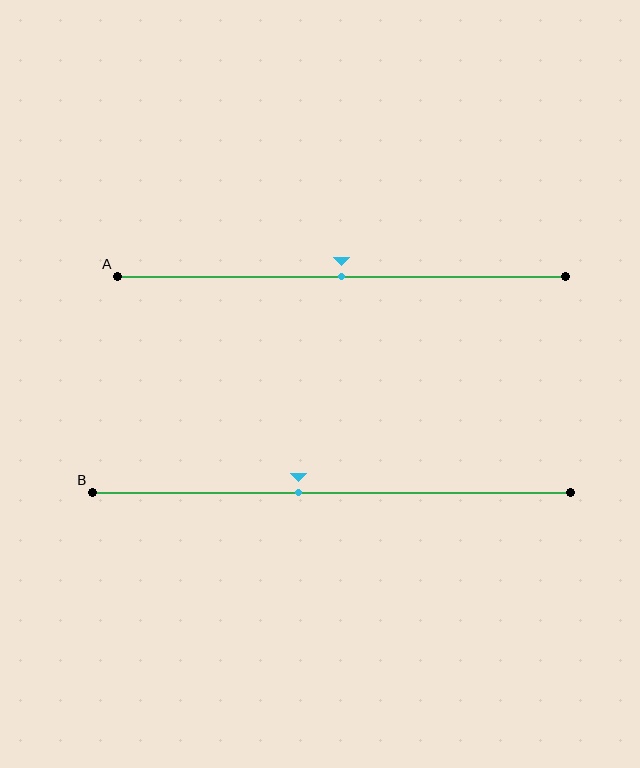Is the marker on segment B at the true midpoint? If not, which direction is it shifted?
No, the marker on segment B is shifted to the left by about 7% of the segment length.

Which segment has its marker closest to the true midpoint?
Segment A has its marker closest to the true midpoint.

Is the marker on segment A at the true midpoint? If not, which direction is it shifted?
Yes, the marker on segment A is at the true midpoint.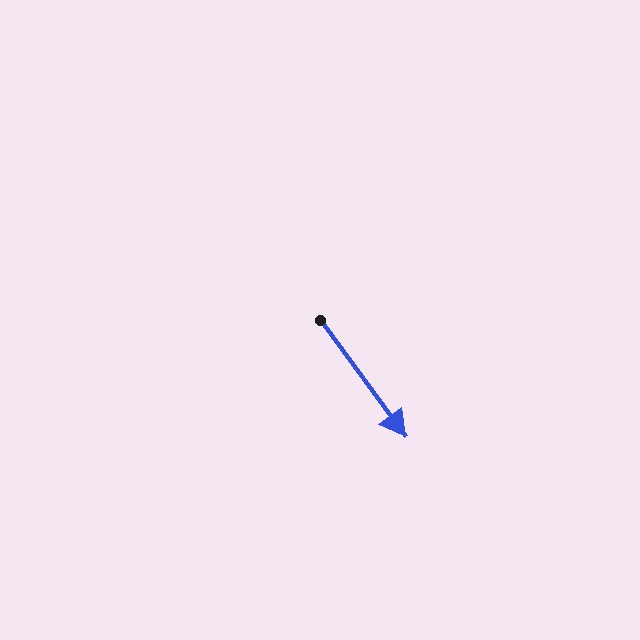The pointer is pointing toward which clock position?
Roughly 5 o'clock.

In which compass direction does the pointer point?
Southeast.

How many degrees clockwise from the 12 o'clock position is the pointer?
Approximately 144 degrees.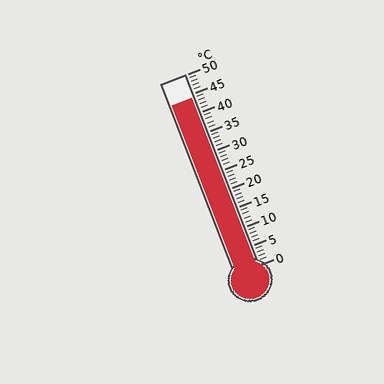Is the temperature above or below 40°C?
The temperature is above 40°C.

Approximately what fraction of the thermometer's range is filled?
The thermometer is filled to approximately 90% of its range.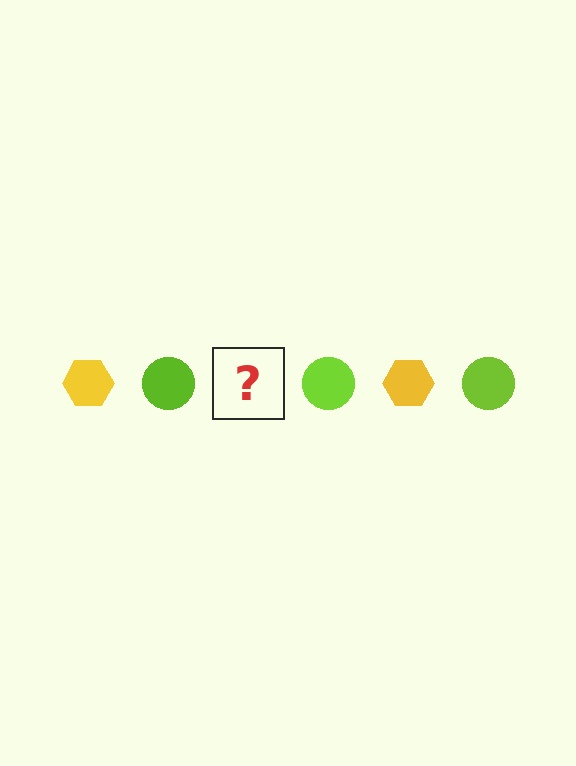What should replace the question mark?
The question mark should be replaced with a yellow hexagon.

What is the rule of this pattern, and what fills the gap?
The rule is that the pattern alternates between yellow hexagon and lime circle. The gap should be filled with a yellow hexagon.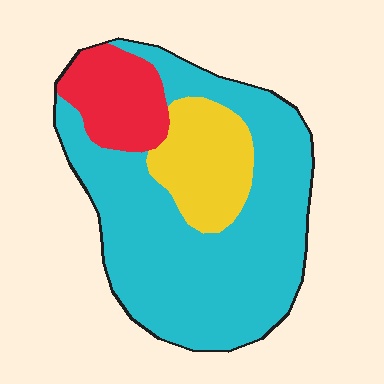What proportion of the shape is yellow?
Yellow takes up about one sixth (1/6) of the shape.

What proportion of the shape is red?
Red takes up less than a quarter of the shape.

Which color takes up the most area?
Cyan, at roughly 70%.